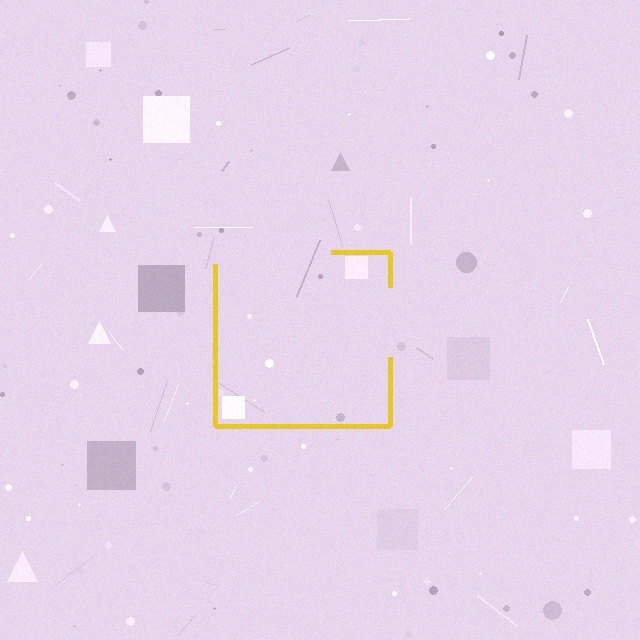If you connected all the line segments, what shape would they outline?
They would outline a square.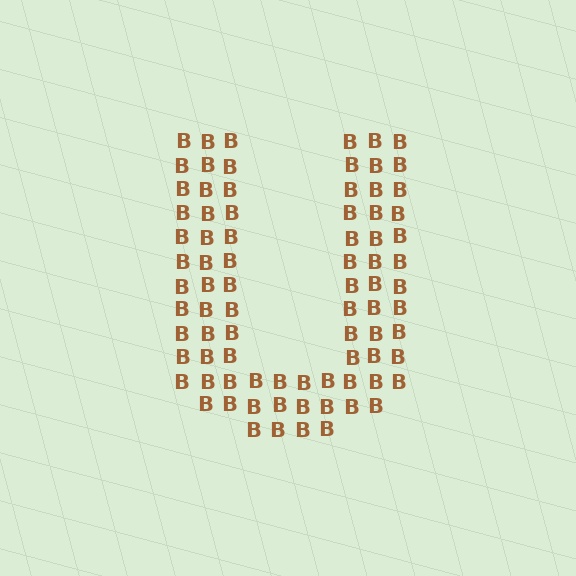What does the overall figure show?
The overall figure shows the letter U.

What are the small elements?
The small elements are letter B's.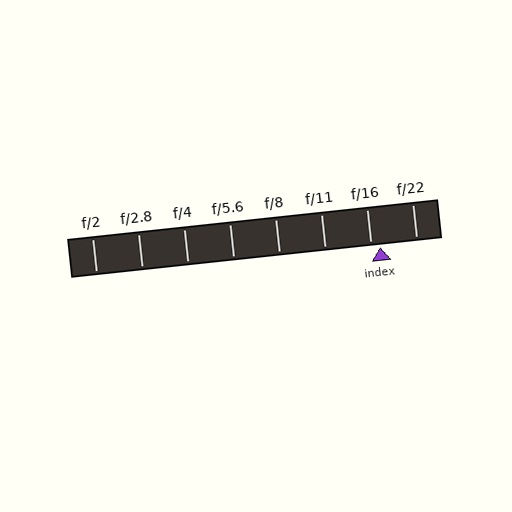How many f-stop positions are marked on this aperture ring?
There are 8 f-stop positions marked.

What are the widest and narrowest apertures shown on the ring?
The widest aperture shown is f/2 and the narrowest is f/22.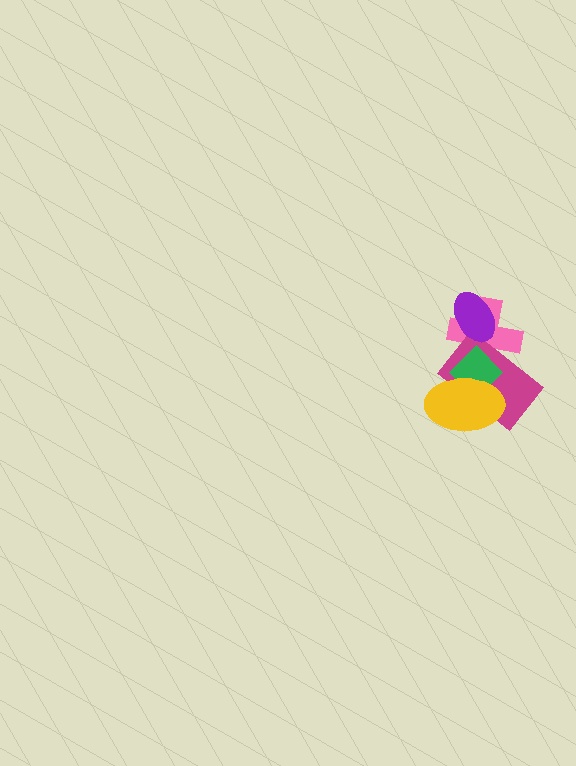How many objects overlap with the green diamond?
3 objects overlap with the green diamond.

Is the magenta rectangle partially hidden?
Yes, it is partially covered by another shape.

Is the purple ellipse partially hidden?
No, no other shape covers it.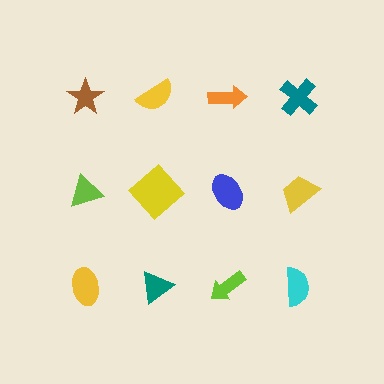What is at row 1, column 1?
A brown star.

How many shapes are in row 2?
4 shapes.